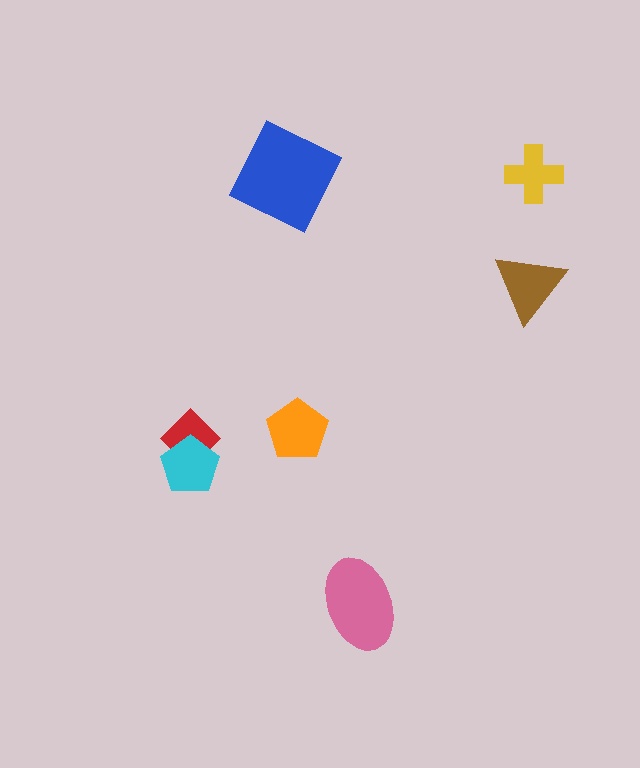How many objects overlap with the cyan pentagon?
1 object overlaps with the cyan pentagon.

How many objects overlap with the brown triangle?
0 objects overlap with the brown triangle.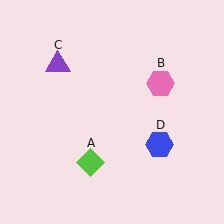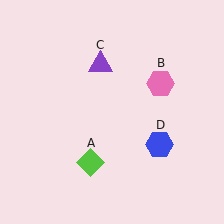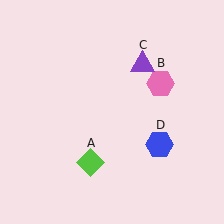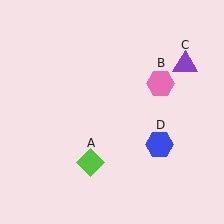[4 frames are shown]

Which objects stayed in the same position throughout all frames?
Lime diamond (object A) and pink hexagon (object B) and blue hexagon (object D) remained stationary.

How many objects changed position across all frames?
1 object changed position: purple triangle (object C).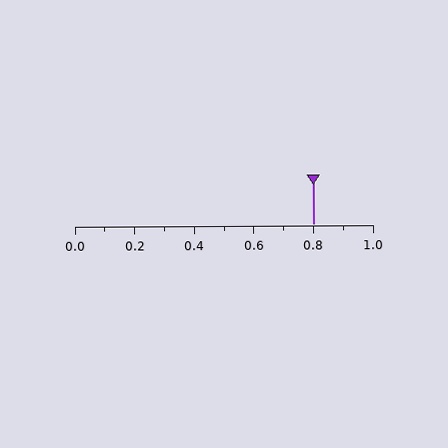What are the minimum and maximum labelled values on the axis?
The axis runs from 0.0 to 1.0.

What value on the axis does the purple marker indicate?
The marker indicates approximately 0.8.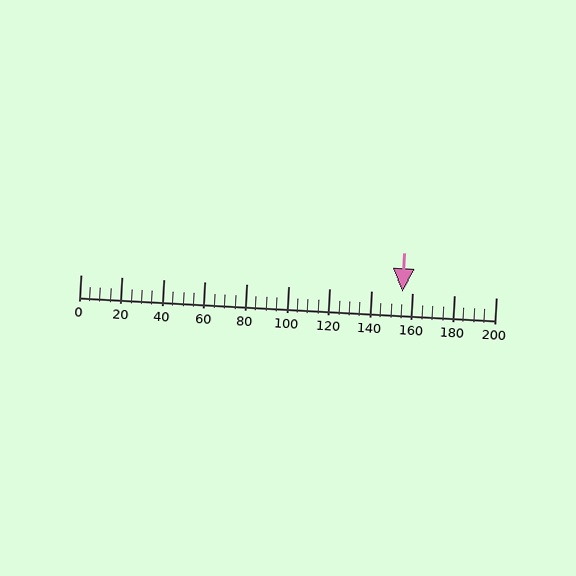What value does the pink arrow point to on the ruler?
The pink arrow points to approximately 155.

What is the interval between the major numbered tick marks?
The major tick marks are spaced 20 units apart.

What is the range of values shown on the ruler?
The ruler shows values from 0 to 200.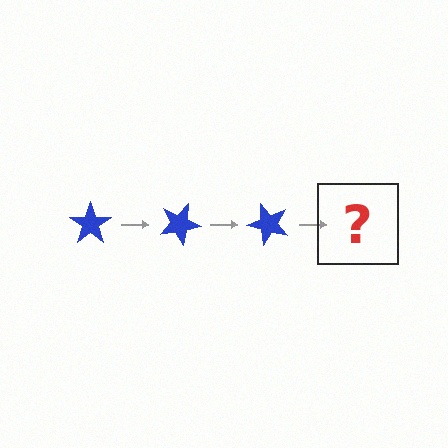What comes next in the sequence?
The next element should be a blue star rotated 75 degrees.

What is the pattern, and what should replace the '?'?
The pattern is that the star rotates 25 degrees each step. The '?' should be a blue star rotated 75 degrees.